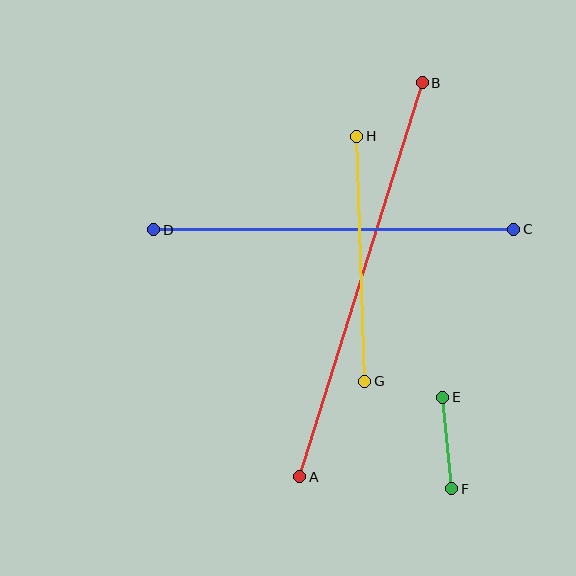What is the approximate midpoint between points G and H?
The midpoint is at approximately (361, 259) pixels.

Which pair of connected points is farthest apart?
Points A and B are farthest apart.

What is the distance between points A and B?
The distance is approximately 413 pixels.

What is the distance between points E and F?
The distance is approximately 92 pixels.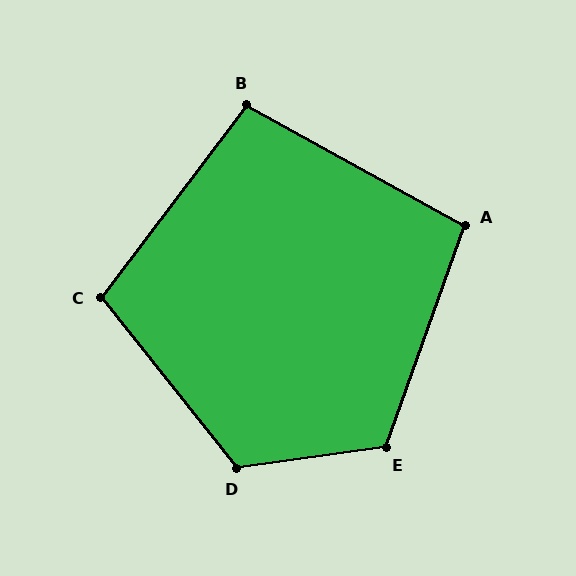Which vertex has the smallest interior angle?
B, at approximately 98 degrees.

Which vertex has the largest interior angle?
D, at approximately 121 degrees.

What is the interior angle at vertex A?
Approximately 99 degrees (obtuse).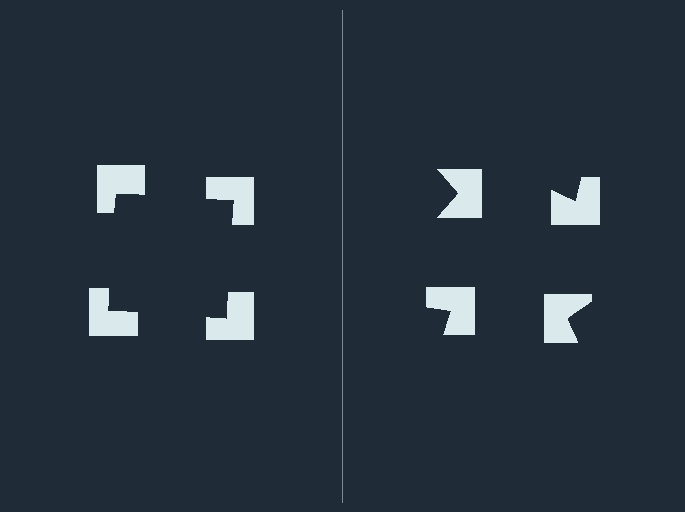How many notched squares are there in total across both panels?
8 — 4 on each side.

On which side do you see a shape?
An illusory square appears on the left side. On the right side the wedge cuts are rotated, so no coherent shape forms.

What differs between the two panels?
The notched squares are positioned identically on both sides; only the wedge orientations differ. On the left they align to a square; on the right they are misaligned.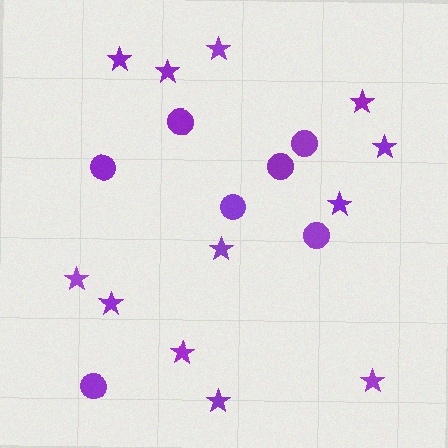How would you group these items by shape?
There are 2 groups: one group of stars (12) and one group of circles (7).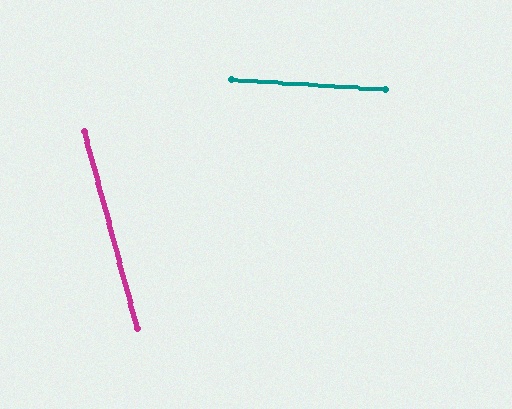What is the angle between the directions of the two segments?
Approximately 71 degrees.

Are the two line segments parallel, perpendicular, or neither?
Neither parallel nor perpendicular — they differ by about 71°.